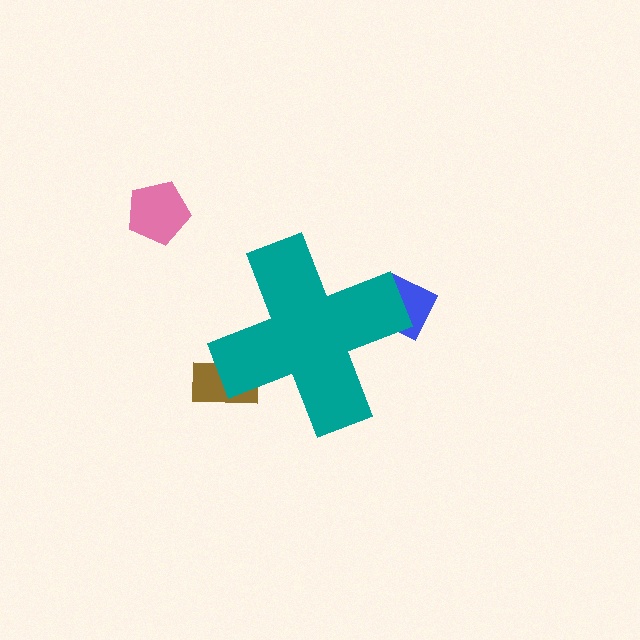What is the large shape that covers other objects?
A teal cross.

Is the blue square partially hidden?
Yes, the blue square is partially hidden behind the teal cross.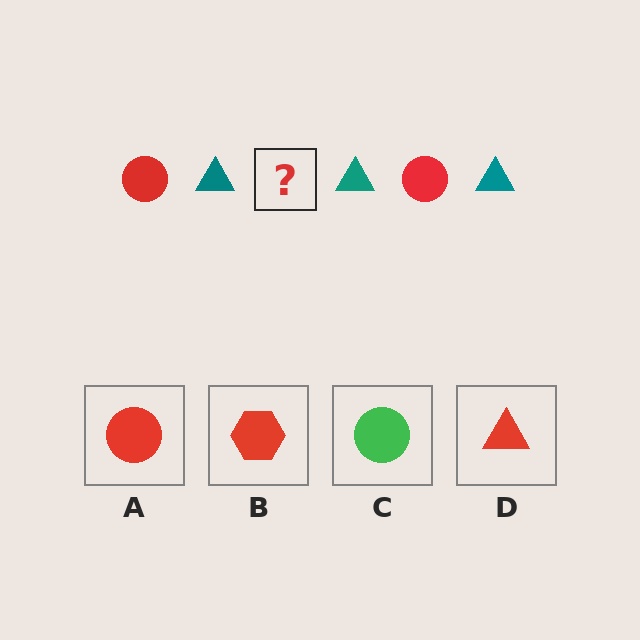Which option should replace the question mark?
Option A.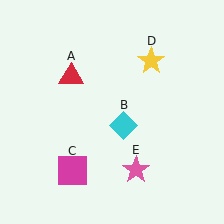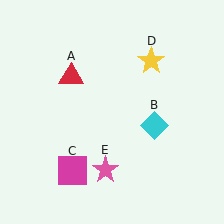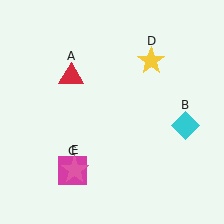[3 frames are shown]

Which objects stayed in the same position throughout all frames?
Red triangle (object A) and magenta square (object C) and yellow star (object D) remained stationary.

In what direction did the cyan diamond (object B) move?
The cyan diamond (object B) moved right.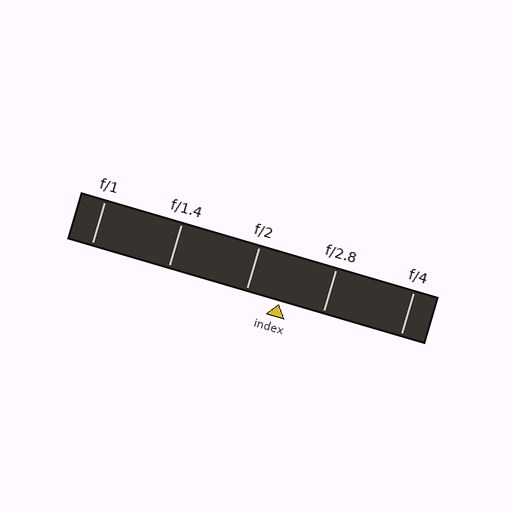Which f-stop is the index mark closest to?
The index mark is closest to f/2.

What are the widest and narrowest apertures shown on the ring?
The widest aperture shown is f/1 and the narrowest is f/4.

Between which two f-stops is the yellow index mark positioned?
The index mark is between f/2 and f/2.8.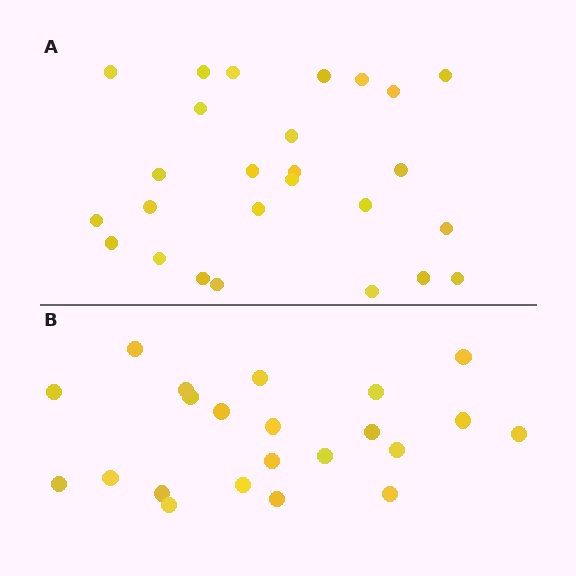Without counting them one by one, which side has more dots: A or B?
Region A (the top region) has more dots.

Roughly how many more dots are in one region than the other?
Region A has about 4 more dots than region B.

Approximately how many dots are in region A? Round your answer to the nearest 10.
About 30 dots. (The exact count is 26, which rounds to 30.)